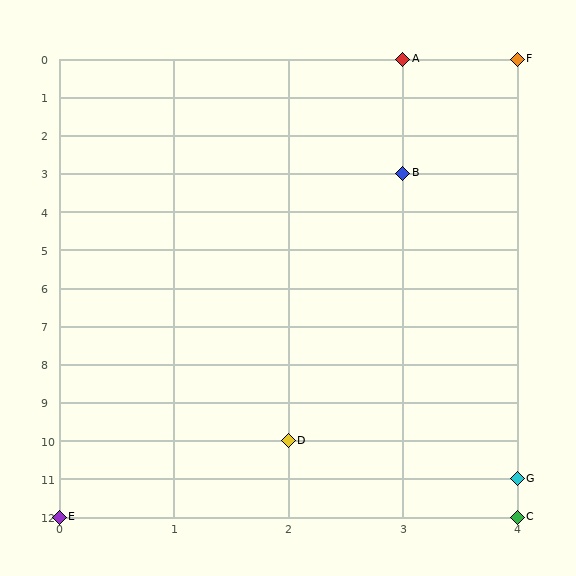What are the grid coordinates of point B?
Point B is at grid coordinates (3, 3).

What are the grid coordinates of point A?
Point A is at grid coordinates (3, 0).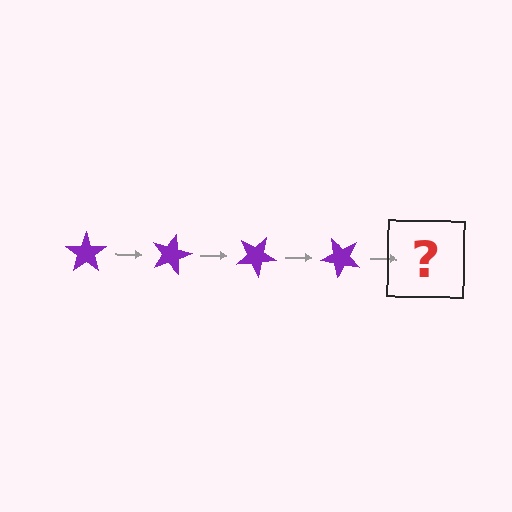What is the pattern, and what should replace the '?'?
The pattern is that the star rotates 15 degrees each step. The '?' should be a purple star rotated 60 degrees.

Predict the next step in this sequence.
The next step is a purple star rotated 60 degrees.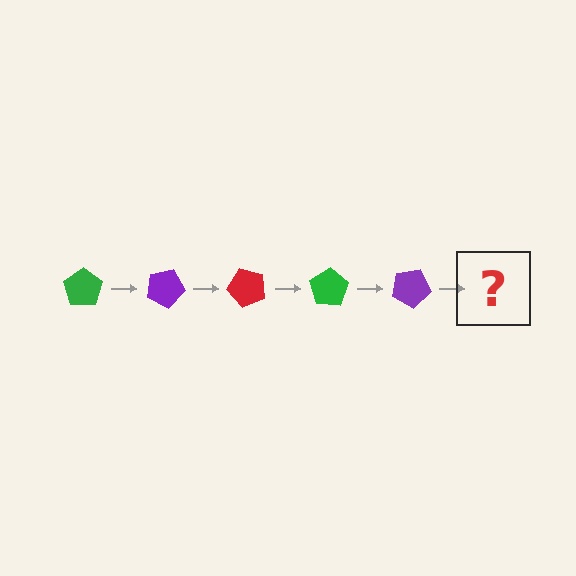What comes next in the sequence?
The next element should be a red pentagon, rotated 125 degrees from the start.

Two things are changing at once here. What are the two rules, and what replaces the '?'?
The two rules are that it rotates 25 degrees each step and the color cycles through green, purple, and red. The '?' should be a red pentagon, rotated 125 degrees from the start.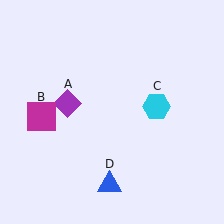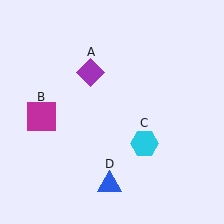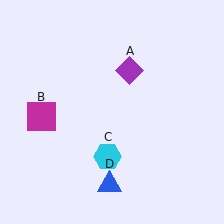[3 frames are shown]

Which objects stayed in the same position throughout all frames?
Magenta square (object B) and blue triangle (object D) remained stationary.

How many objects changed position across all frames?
2 objects changed position: purple diamond (object A), cyan hexagon (object C).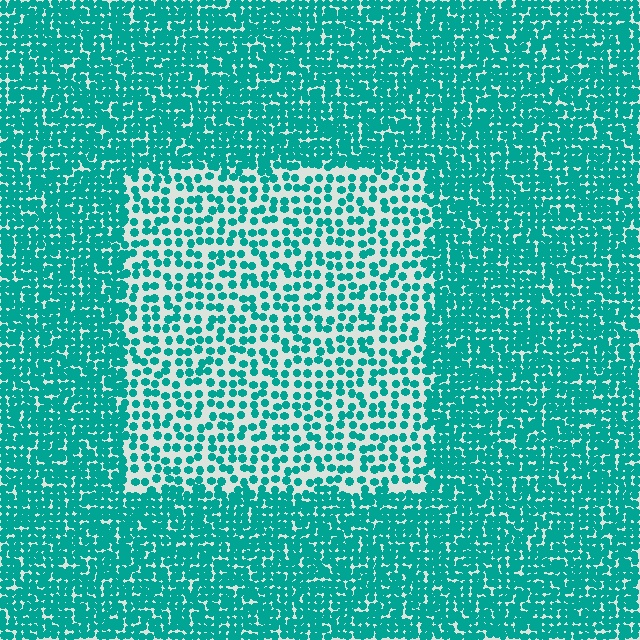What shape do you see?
I see a rectangle.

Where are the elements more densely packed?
The elements are more densely packed outside the rectangle boundary.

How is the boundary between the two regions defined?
The boundary is defined by a change in element density (approximately 2.2x ratio). All elements are the same color, size, and shape.